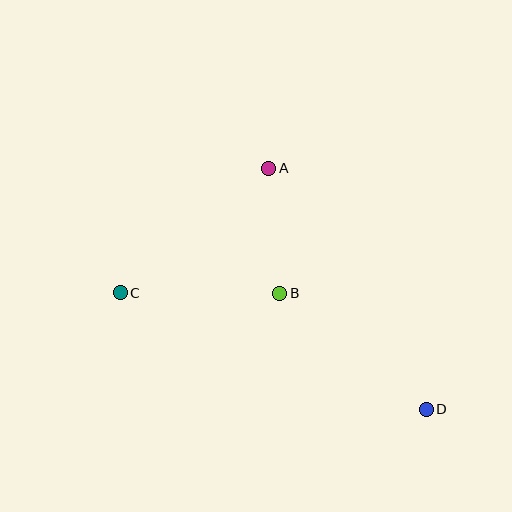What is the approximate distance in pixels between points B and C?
The distance between B and C is approximately 159 pixels.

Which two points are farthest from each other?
Points C and D are farthest from each other.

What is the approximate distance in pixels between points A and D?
The distance between A and D is approximately 288 pixels.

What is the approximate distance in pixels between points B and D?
The distance between B and D is approximately 187 pixels.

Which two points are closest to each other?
Points A and B are closest to each other.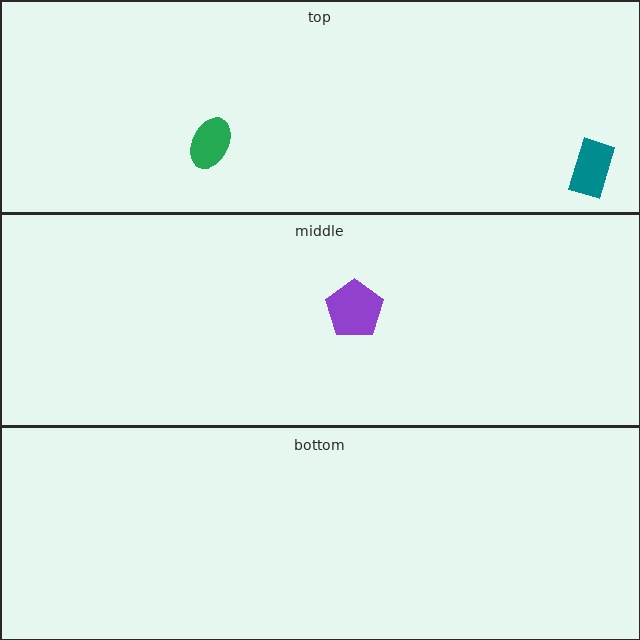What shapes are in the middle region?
The purple pentagon.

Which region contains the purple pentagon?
The middle region.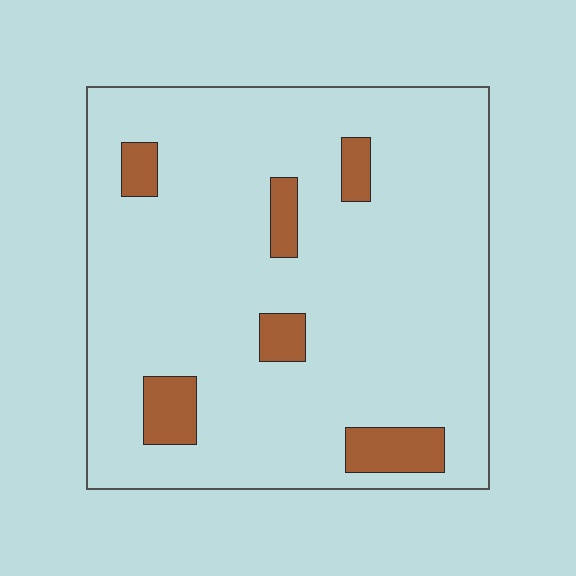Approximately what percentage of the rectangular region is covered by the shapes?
Approximately 10%.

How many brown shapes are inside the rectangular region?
6.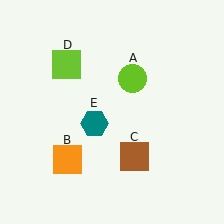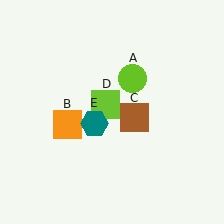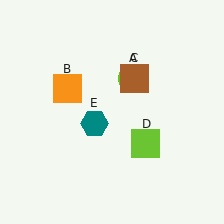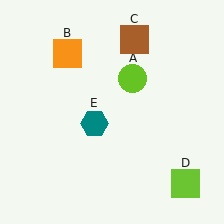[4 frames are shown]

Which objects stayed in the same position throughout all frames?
Lime circle (object A) and teal hexagon (object E) remained stationary.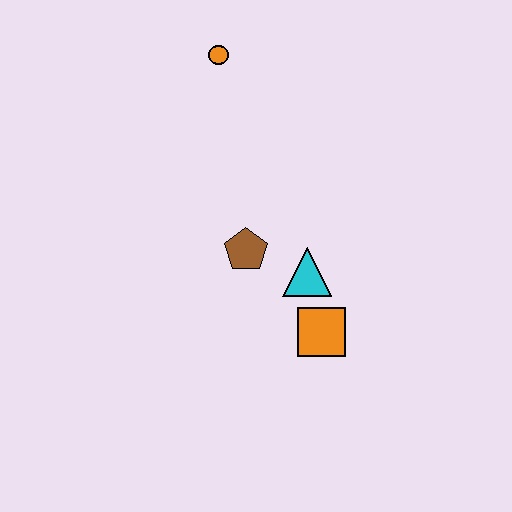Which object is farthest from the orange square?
The orange circle is farthest from the orange square.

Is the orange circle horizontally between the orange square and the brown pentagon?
No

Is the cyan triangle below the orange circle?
Yes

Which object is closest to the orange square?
The cyan triangle is closest to the orange square.